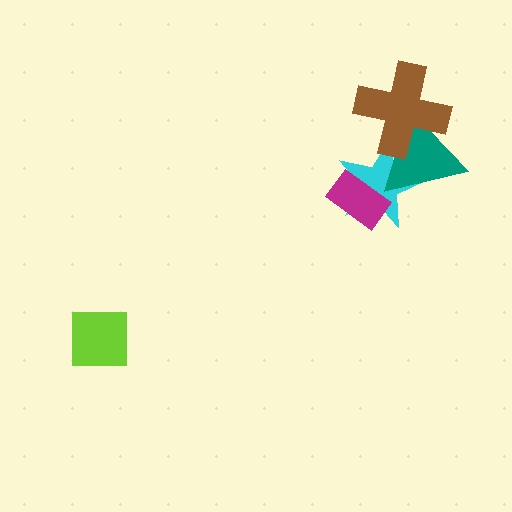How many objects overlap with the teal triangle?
2 objects overlap with the teal triangle.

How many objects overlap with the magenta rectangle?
1 object overlaps with the magenta rectangle.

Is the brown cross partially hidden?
No, no other shape covers it.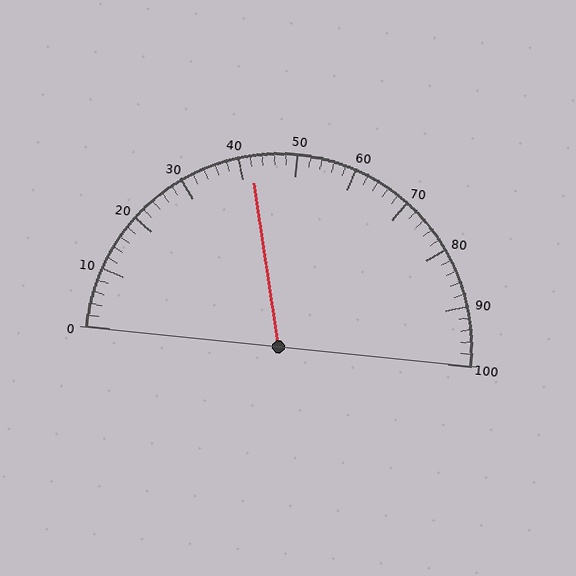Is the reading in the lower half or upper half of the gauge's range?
The reading is in the lower half of the range (0 to 100).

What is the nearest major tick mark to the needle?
The nearest major tick mark is 40.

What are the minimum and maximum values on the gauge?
The gauge ranges from 0 to 100.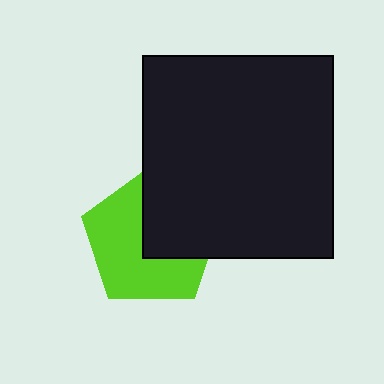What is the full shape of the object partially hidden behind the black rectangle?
The partially hidden object is a lime pentagon.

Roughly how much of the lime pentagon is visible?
About half of it is visible (roughly 58%).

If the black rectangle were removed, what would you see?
You would see the complete lime pentagon.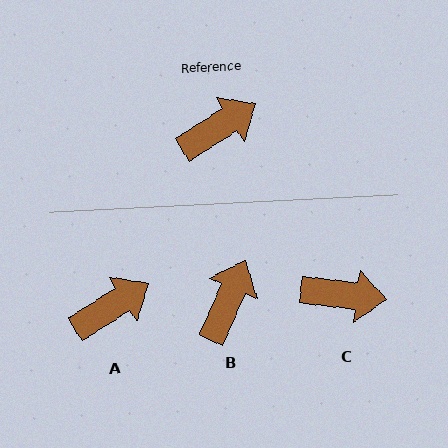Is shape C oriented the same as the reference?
No, it is off by about 39 degrees.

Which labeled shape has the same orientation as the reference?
A.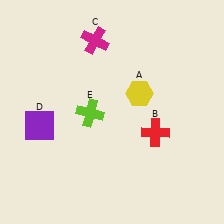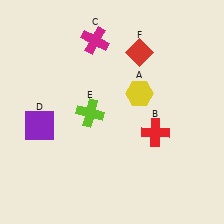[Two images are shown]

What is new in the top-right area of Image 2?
A red diamond (F) was added in the top-right area of Image 2.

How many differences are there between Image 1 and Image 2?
There is 1 difference between the two images.